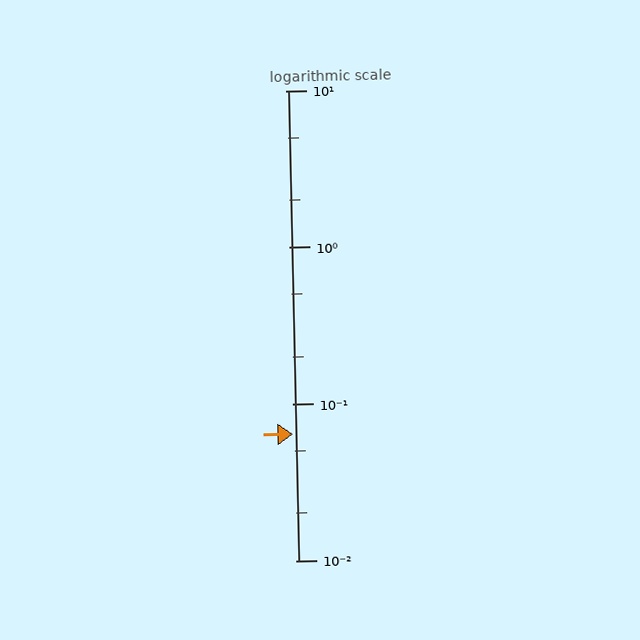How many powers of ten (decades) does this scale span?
The scale spans 3 decades, from 0.01 to 10.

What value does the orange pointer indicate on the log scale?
The pointer indicates approximately 0.064.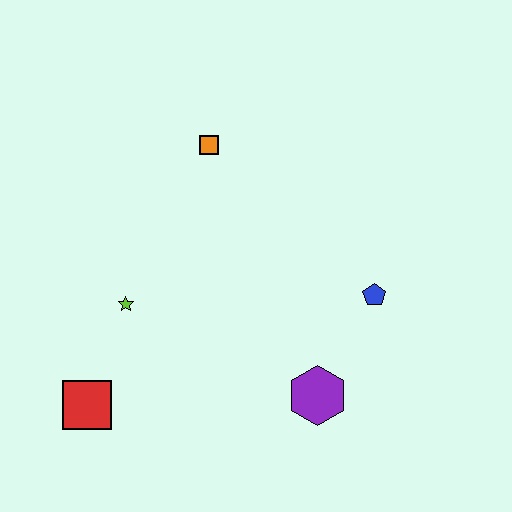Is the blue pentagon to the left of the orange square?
No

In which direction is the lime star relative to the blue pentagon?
The lime star is to the left of the blue pentagon.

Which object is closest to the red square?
The lime star is closest to the red square.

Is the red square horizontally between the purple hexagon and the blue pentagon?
No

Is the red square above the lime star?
No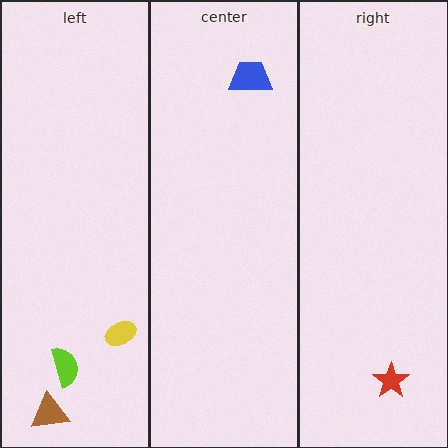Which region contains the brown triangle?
The left region.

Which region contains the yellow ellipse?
The left region.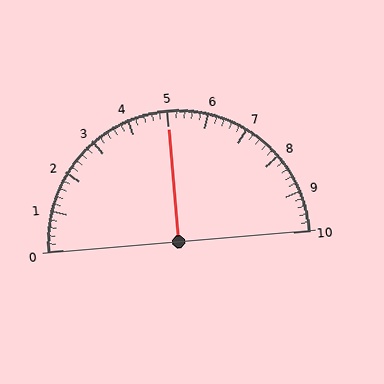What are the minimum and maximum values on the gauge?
The gauge ranges from 0 to 10.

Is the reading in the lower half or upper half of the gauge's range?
The reading is in the upper half of the range (0 to 10).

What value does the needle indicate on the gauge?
The needle indicates approximately 5.0.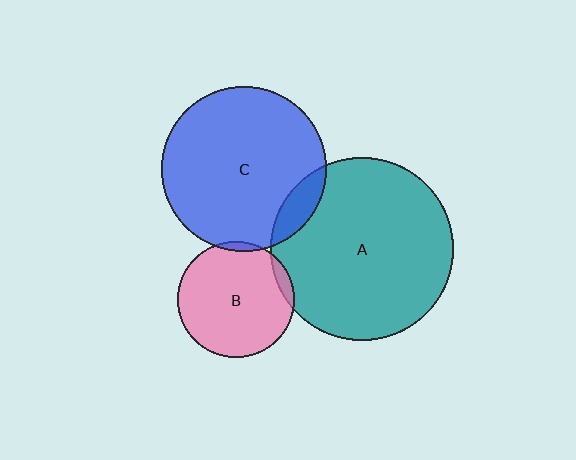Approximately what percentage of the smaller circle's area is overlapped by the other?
Approximately 5%.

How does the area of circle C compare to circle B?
Approximately 2.0 times.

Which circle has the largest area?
Circle A (teal).